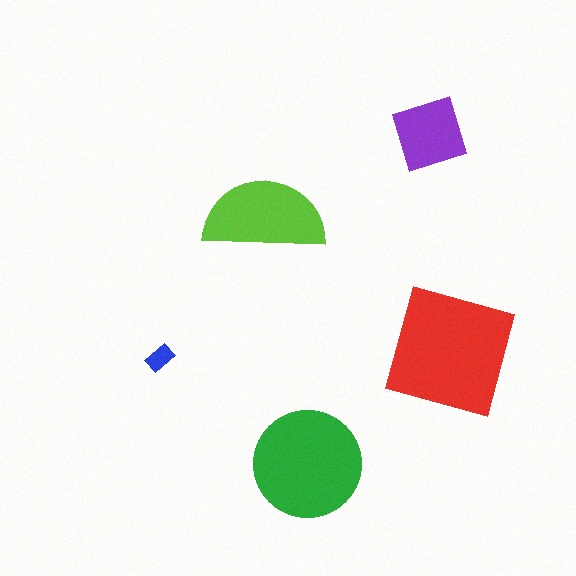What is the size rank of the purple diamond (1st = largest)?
4th.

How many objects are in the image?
There are 5 objects in the image.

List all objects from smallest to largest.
The blue rectangle, the purple diamond, the lime semicircle, the green circle, the red square.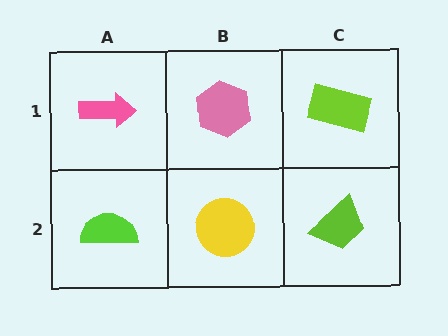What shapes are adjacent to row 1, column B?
A yellow circle (row 2, column B), a pink arrow (row 1, column A), a lime rectangle (row 1, column C).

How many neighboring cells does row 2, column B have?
3.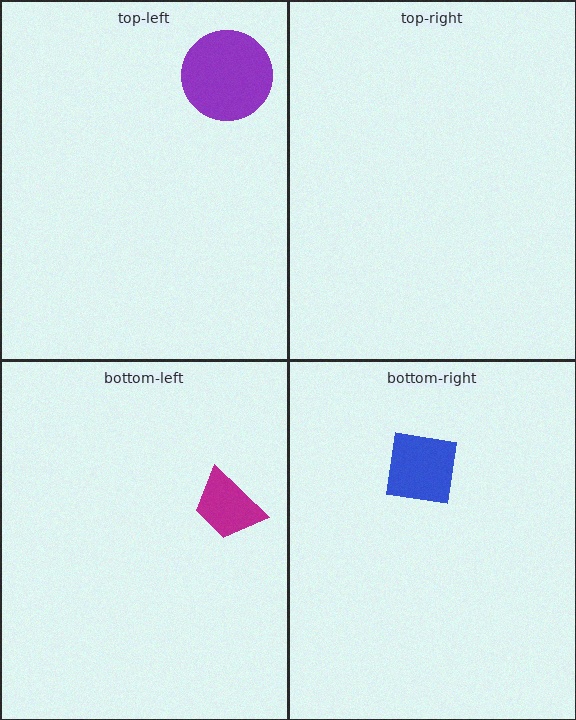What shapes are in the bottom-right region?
The blue square.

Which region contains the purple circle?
The top-left region.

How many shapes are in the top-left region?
1.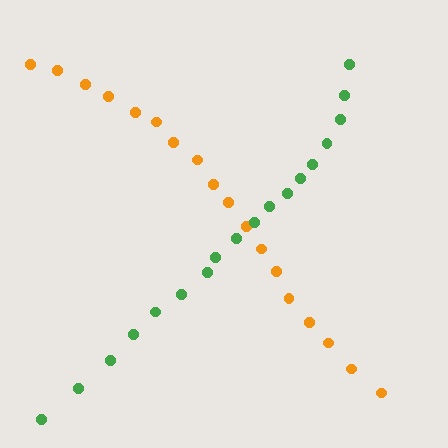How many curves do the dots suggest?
There are 2 distinct paths.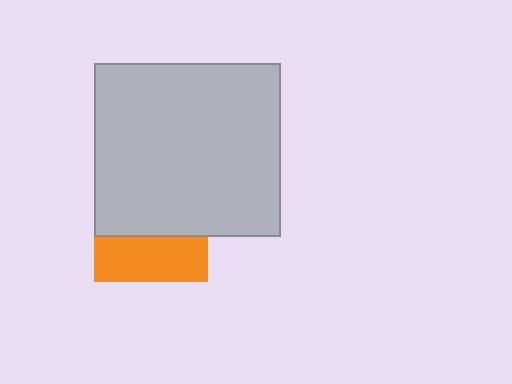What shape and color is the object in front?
The object in front is a light gray rectangle.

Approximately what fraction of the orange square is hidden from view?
Roughly 61% of the orange square is hidden behind the light gray rectangle.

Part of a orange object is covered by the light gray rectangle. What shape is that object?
It is a square.